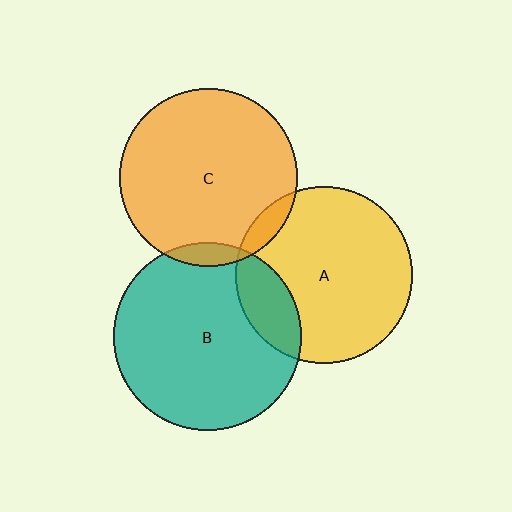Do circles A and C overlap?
Yes.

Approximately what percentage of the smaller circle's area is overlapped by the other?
Approximately 5%.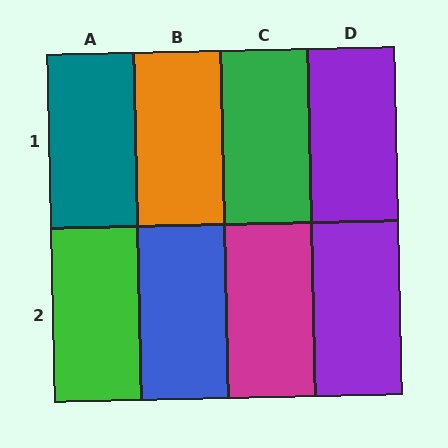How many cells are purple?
2 cells are purple.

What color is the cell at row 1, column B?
Orange.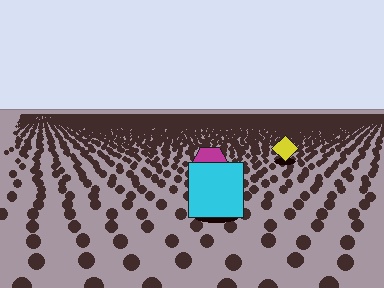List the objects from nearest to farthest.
From nearest to farthest: the cyan square, the magenta hexagon, the yellow diamond.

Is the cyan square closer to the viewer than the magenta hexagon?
Yes. The cyan square is closer — you can tell from the texture gradient: the ground texture is coarser near it.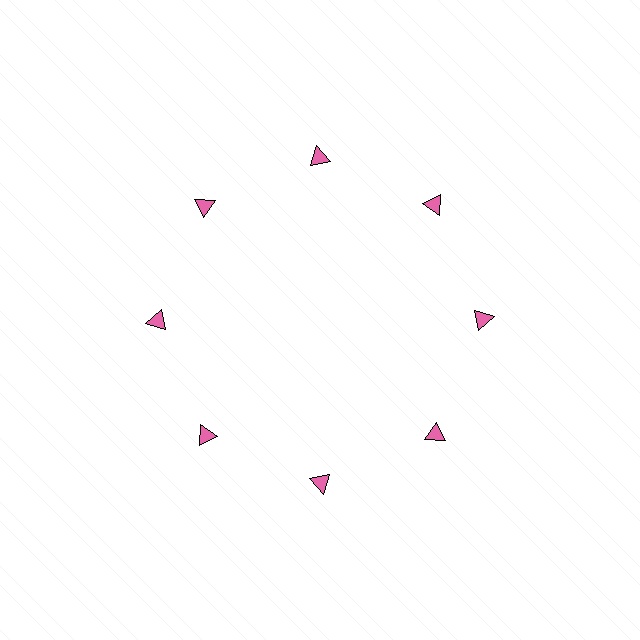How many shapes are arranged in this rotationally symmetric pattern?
There are 8 shapes, arranged in 8 groups of 1.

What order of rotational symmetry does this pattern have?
This pattern has 8-fold rotational symmetry.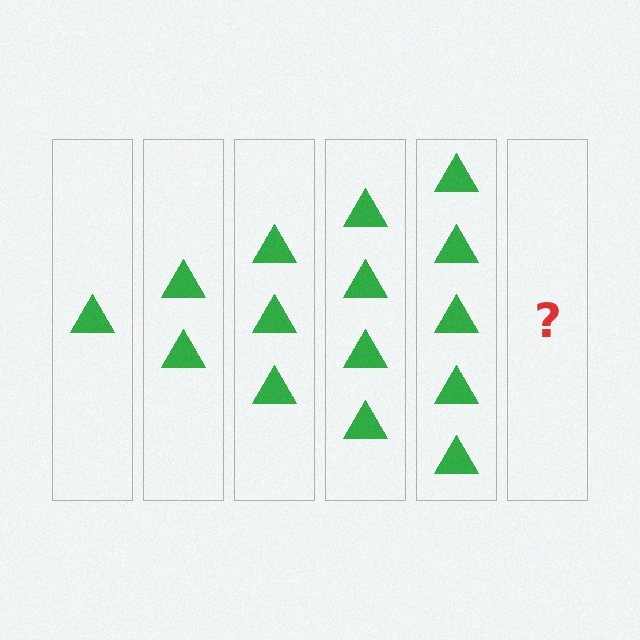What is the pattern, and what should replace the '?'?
The pattern is that each step adds one more triangle. The '?' should be 6 triangles.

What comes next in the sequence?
The next element should be 6 triangles.